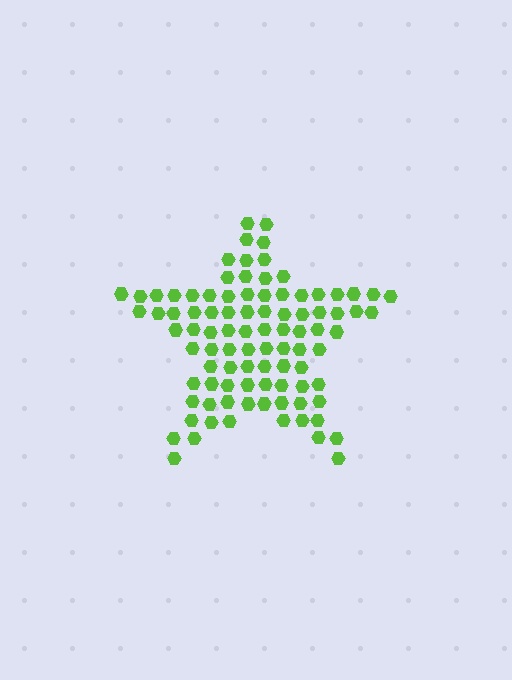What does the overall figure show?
The overall figure shows a star.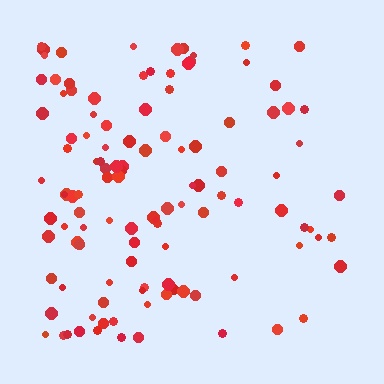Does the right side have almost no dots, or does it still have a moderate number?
Still a moderate number, just noticeably fewer than the left.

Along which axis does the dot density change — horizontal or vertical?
Horizontal.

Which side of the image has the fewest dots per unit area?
The right.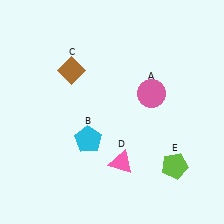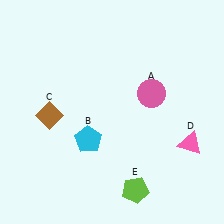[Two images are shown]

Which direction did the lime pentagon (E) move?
The lime pentagon (E) moved left.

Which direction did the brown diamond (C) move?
The brown diamond (C) moved down.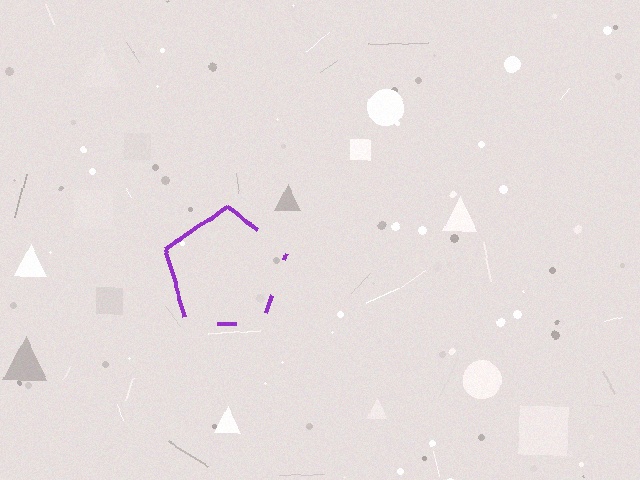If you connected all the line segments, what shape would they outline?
They would outline a pentagon.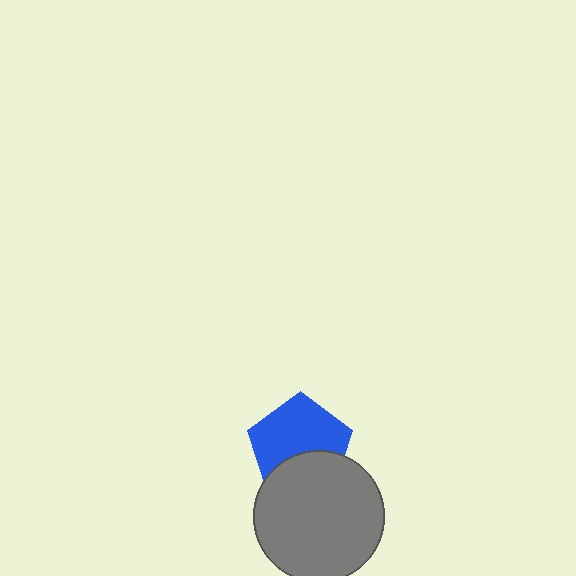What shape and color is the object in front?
The object in front is a gray circle.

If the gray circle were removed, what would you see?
You would see the complete blue pentagon.